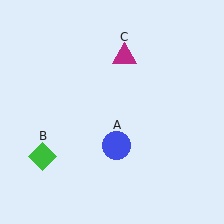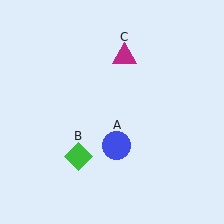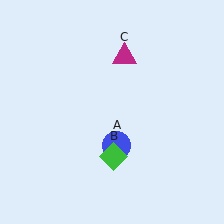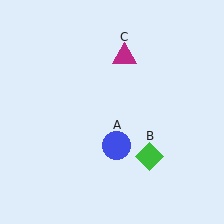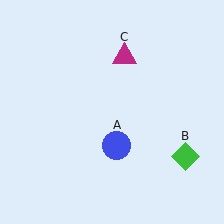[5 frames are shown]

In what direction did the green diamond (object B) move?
The green diamond (object B) moved right.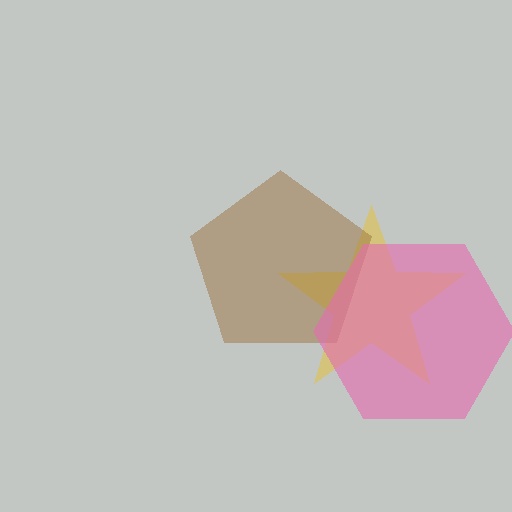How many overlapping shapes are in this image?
There are 3 overlapping shapes in the image.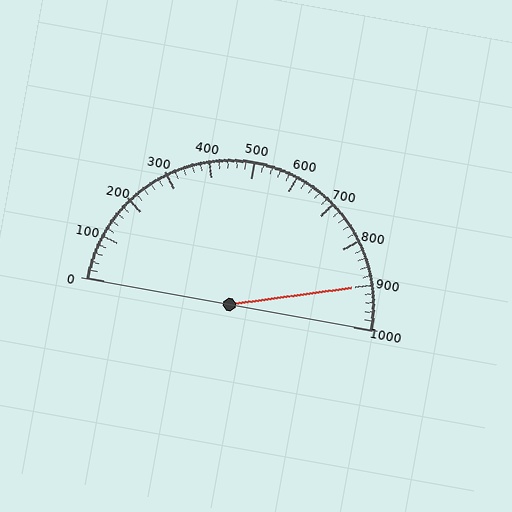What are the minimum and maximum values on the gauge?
The gauge ranges from 0 to 1000.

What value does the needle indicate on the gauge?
The needle indicates approximately 900.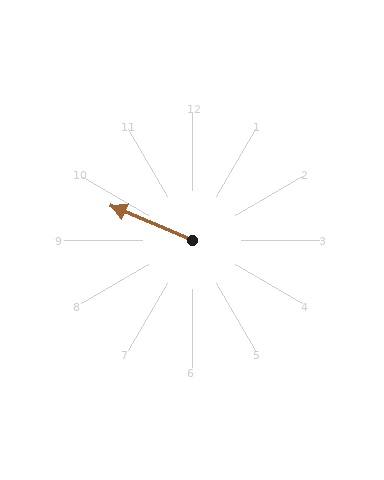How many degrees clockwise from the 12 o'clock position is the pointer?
Approximately 293 degrees.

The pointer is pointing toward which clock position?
Roughly 10 o'clock.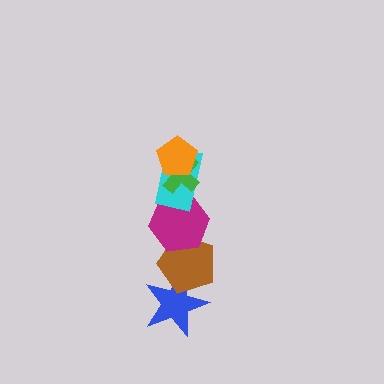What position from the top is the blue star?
The blue star is 6th from the top.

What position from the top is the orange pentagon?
The orange pentagon is 1st from the top.